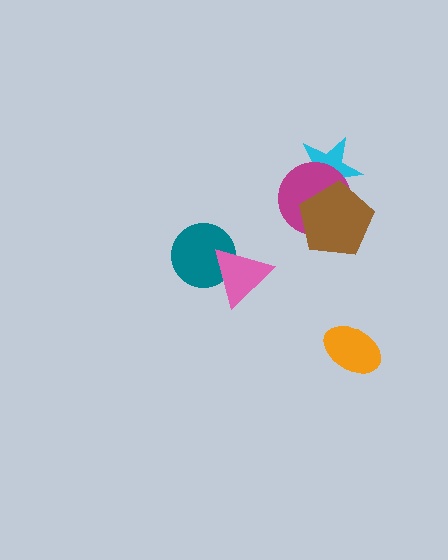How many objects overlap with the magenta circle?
2 objects overlap with the magenta circle.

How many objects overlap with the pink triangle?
1 object overlaps with the pink triangle.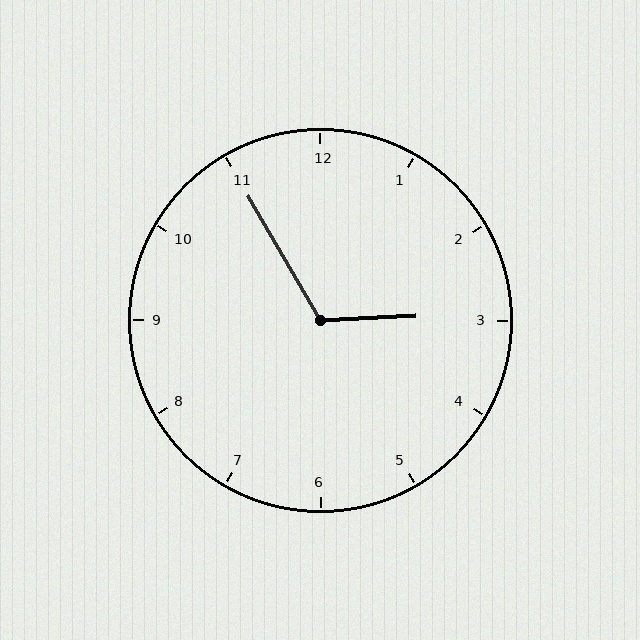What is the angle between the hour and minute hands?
Approximately 118 degrees.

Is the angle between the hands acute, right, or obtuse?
It is obtuse.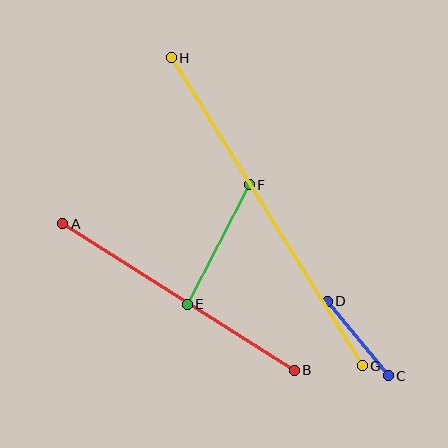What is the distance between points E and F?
The distance is approximately 135 pixels.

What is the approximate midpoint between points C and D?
The midpoint is at approximately (358, 339) pixels.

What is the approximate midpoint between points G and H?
The midpoint is at approximately (267, 212) pixels.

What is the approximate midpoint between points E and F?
The midpoint is at approximately (218, 245) pixels.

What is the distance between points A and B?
The distance is approximately 274 pixels.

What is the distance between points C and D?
The distance is approximately 96 pixels.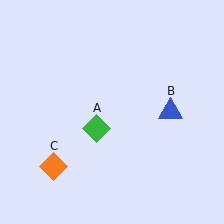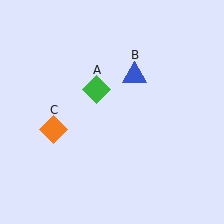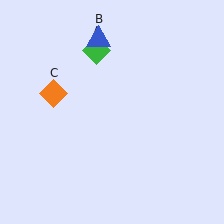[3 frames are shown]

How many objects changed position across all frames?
3 objects changed position: green diamond (object A), blue triangle (object B), orange diamond (object C).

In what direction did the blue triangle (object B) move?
The blue triangle (object B) moved up and to the left.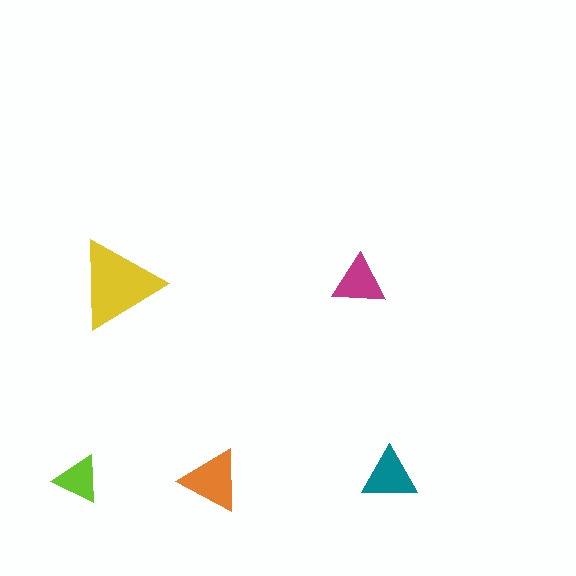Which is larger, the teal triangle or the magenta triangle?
The teal one.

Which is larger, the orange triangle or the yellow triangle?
The yellow one.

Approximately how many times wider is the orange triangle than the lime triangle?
About 1.5 times wider.